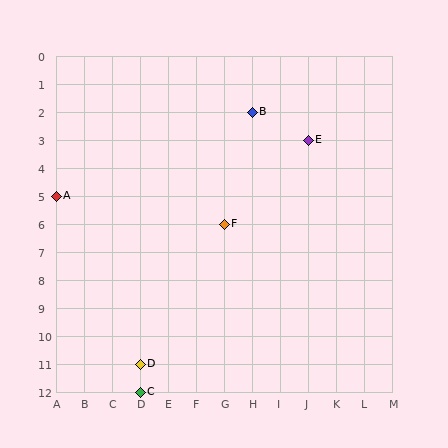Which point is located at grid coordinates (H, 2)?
Point B is at (H, 2).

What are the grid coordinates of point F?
Point F is at grid coordinates (G, 6).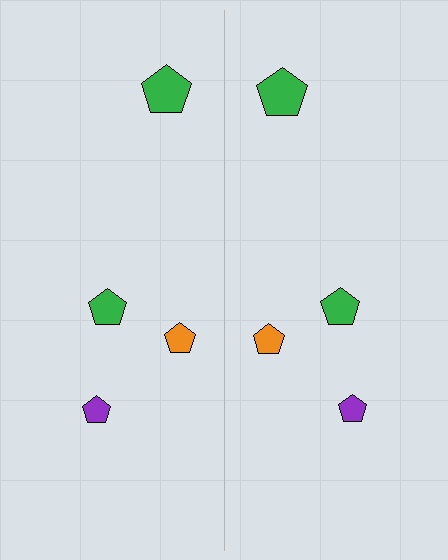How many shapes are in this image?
There are 8 shapes in this image.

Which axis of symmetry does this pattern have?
The pattern has a vertical axis of symmetry running through the center of the image.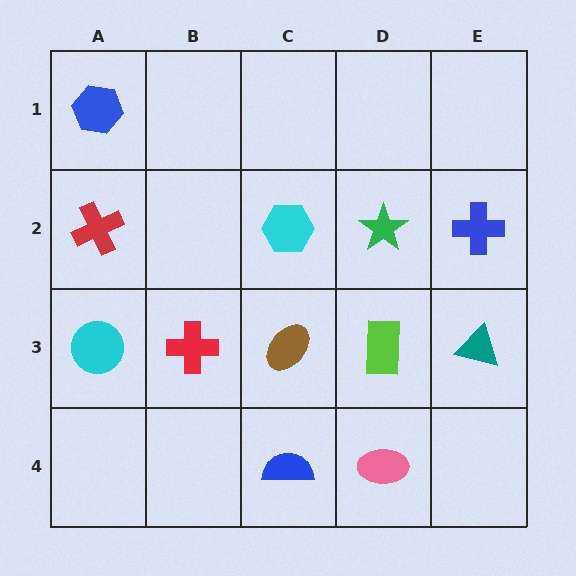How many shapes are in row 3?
5 shapes.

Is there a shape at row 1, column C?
No, that cell is empty.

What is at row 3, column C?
A brown ellipse.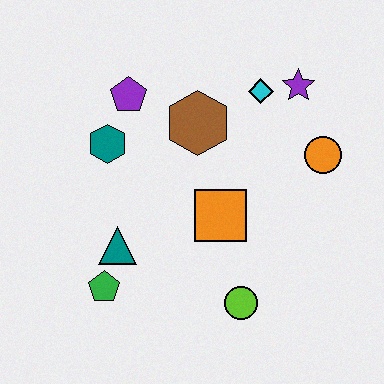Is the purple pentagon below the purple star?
Yes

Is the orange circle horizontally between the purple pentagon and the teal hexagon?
No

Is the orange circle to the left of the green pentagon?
No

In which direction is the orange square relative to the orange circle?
The orange square is to the left of the orange circle.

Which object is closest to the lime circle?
The orange square is closest to the lime circle.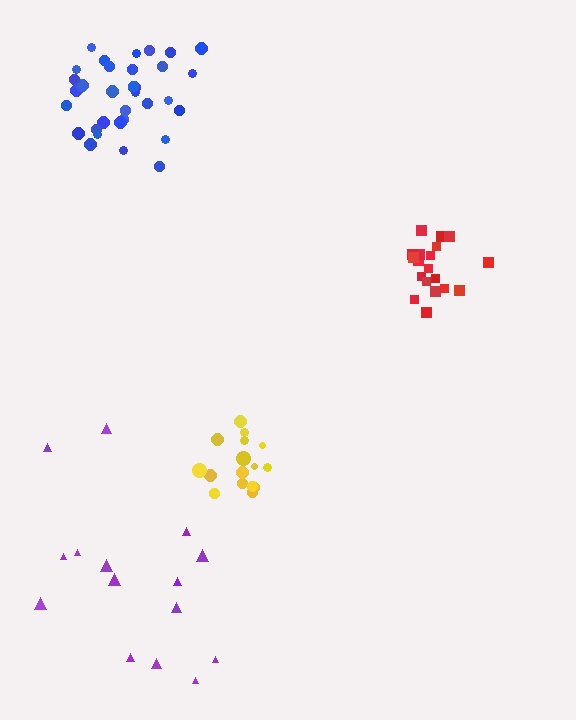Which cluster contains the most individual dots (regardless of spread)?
Blue (33).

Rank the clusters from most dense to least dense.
red, yellow, blue, purple.